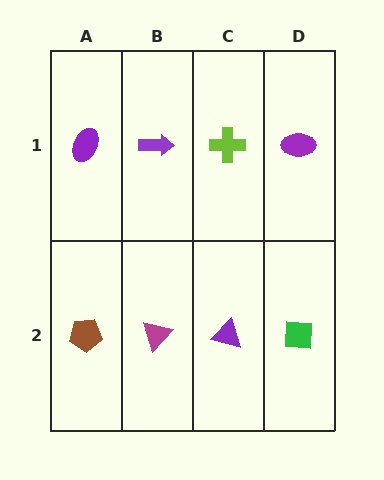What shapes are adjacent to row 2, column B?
A purple arrow (row 1, column B), a brown pentagon (row 2, column A), a purple triangle (row 2, column C).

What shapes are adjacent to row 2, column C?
A lime cross (row 1, column C), a magenta triangle (row 2, column B), a green square (row 2, column D).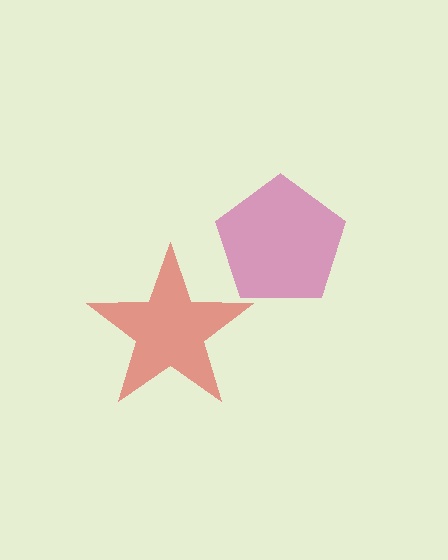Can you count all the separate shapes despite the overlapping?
Yes, there are 2 separate shapes.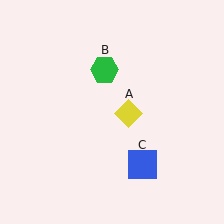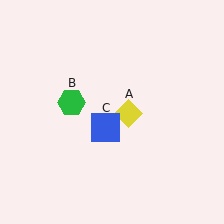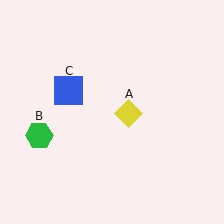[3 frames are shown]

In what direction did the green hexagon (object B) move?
The green hexagon (object B) moved down and to the left.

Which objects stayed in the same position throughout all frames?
Yellow diamond (object A) remained stationary.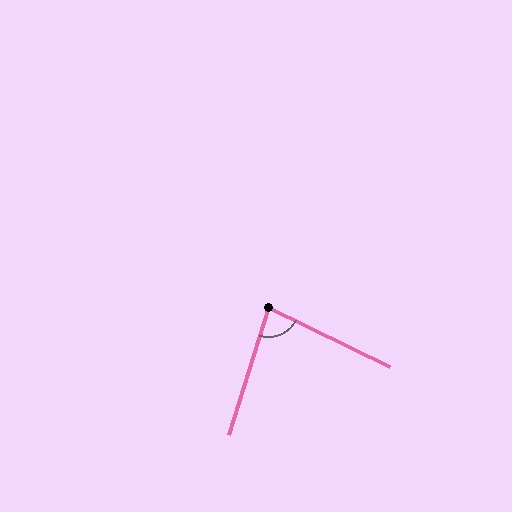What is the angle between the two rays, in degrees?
Approximately 81 degrees.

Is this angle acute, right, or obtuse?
It is acute.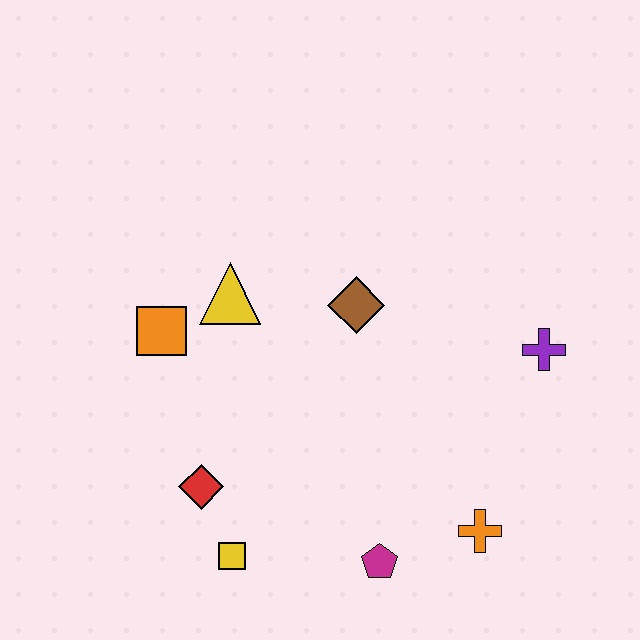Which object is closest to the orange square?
The yellow triangle is closest to the orange square.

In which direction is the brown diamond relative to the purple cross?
The brown diamond is to the left of the purple cross.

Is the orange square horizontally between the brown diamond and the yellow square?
No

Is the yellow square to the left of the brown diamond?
Yes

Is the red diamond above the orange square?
No